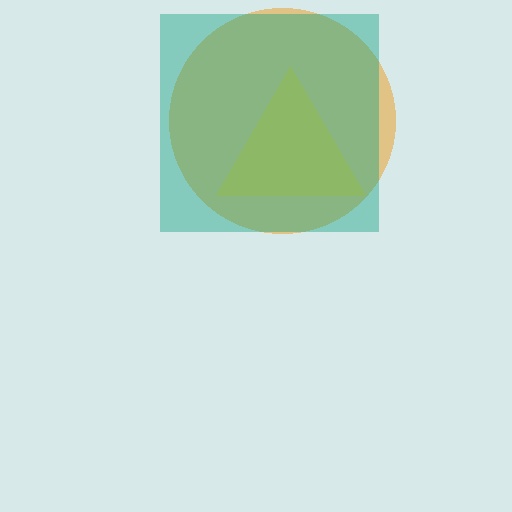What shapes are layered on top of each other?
The layered shapes are: an orange circle, a yellow triangle, a teal square.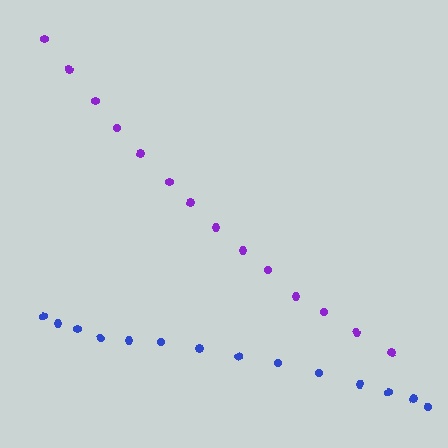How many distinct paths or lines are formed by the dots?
There are 2 distinct paths.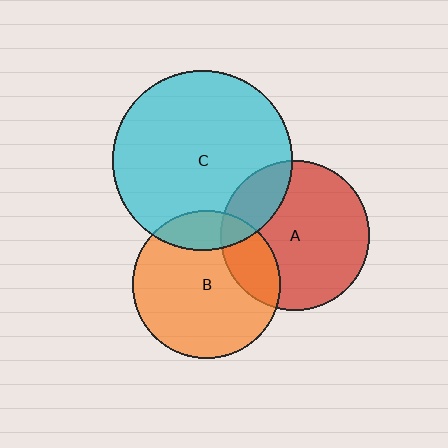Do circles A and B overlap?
Yes.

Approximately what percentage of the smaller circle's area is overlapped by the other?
Approximately 20%.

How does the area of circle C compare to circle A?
Approximately 1.4 times.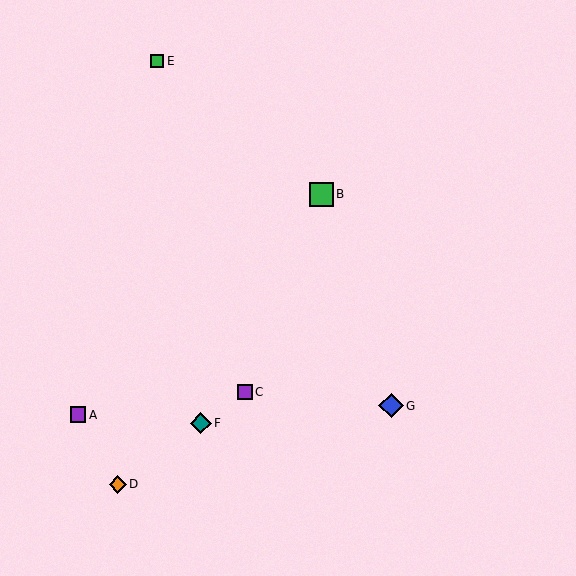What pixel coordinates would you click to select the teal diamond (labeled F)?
Click at (201, 423) to select the teal diamond F.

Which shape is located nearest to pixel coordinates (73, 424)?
The purple square (labeled A) at (78, 415) is nearest to that location.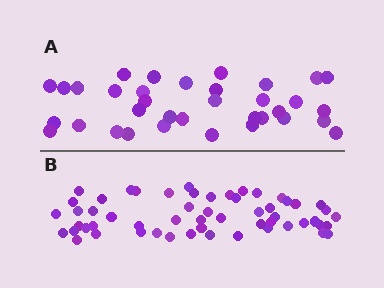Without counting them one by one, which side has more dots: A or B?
Region B (the bottom region) has more dots.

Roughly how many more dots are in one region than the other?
Region B has approximately 20 more dots than region A.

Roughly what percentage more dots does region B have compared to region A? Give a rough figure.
About 60% more.